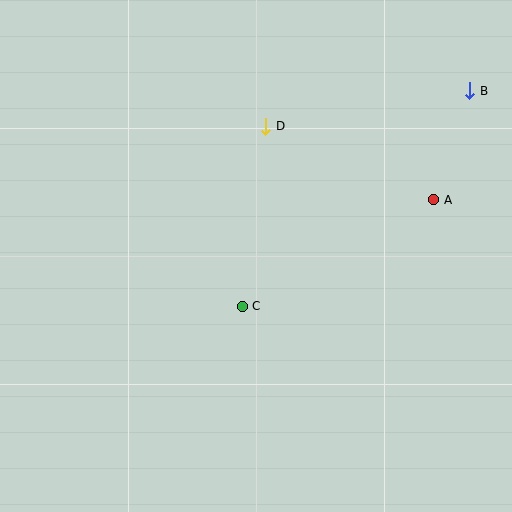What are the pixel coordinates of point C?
Point C is at (242, 306).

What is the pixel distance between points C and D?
The distance between C and D is 181 pixels.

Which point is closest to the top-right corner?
Point B is closest to the top-right corner.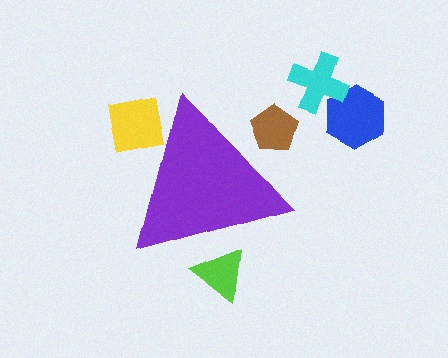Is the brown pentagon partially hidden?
Yes, the brown pentagon is partially hidden behind the purple triangle.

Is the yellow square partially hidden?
Yes, the yellow square is partially hidden behind the purple triangle.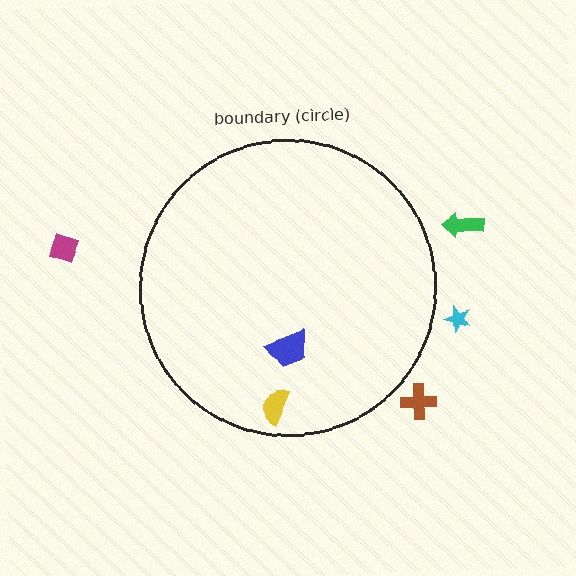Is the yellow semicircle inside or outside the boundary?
Inside.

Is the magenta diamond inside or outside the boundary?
Outside.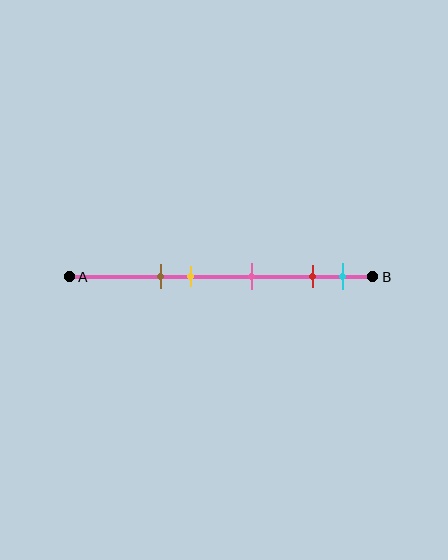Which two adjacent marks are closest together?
The red and cyan marks are the closest adjacent pair.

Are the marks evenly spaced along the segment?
No, the marks are not evenly spaced.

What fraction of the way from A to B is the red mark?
The red mark is approximately 80% (0.8) of the way from A to B.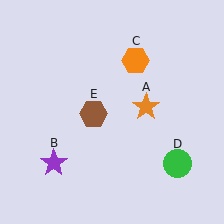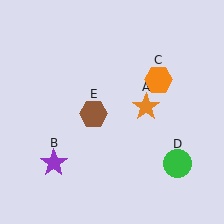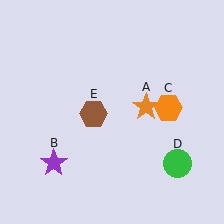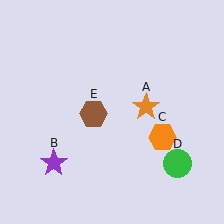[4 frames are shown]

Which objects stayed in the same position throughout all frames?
Orange star (object A) and purple star (object B) and green circle (object D) and brown hexagon (object E) remained stationary.